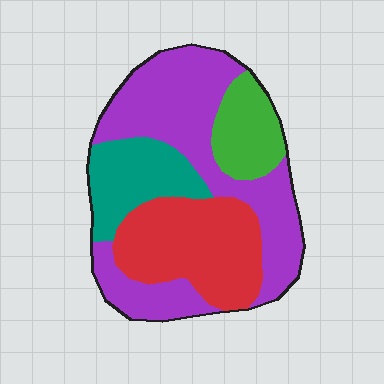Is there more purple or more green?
Purple.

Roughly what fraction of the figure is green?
Green covers about 10% of the figure.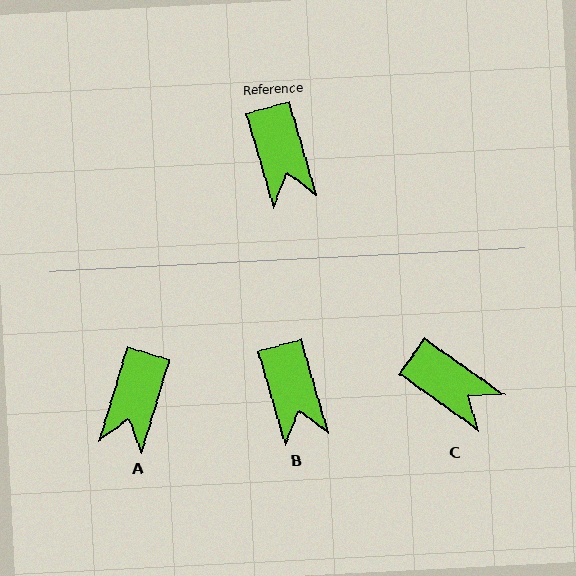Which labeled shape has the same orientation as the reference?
B.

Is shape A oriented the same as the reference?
No, it is off by about 33 degrees.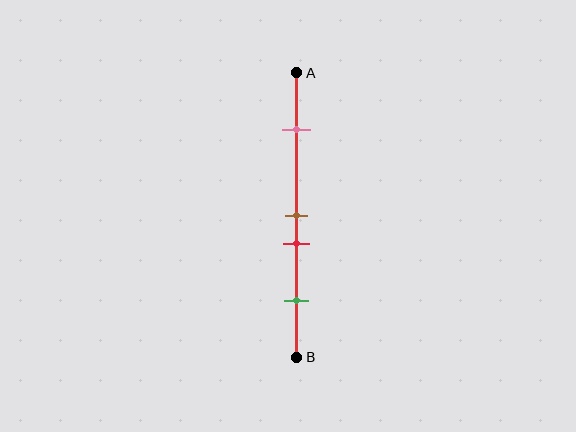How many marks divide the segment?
There are 4 marks dividing the segment.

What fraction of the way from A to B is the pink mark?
The pink mark is approximately 20% (0.2) of the way from A to B.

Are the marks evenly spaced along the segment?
No, the marks are not evenly spaced.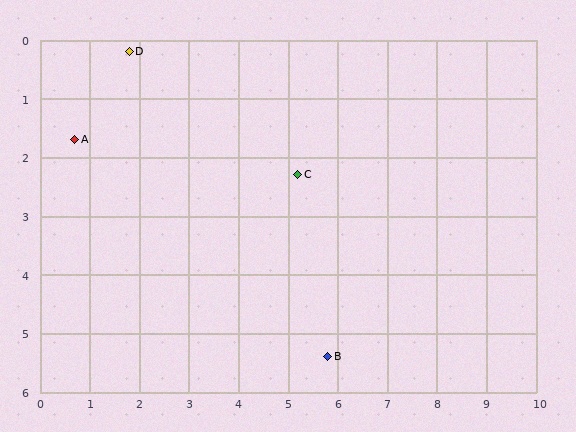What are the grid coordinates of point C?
Point C is at approximately (5.2, 2.3).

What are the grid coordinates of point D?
Point D is at approximately (1.8, 0.2).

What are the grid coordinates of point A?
Point A is at approximately (0.7, 1.7).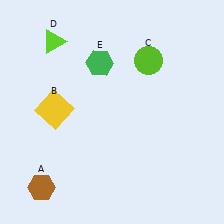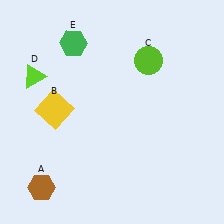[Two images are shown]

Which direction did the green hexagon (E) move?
The green hexagon (E) moved left.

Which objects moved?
The objects that moved are: the lime triangle (D), the green hexagon (E).